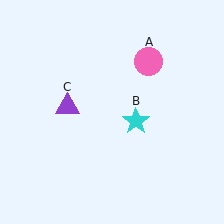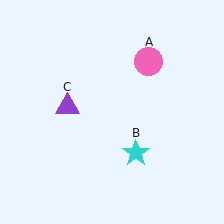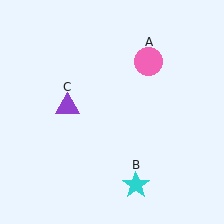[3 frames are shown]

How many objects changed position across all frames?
1 object changed position: cyan star (object B).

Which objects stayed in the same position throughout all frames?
Pink circle (object A) and purple triangle (object C) remained stationary.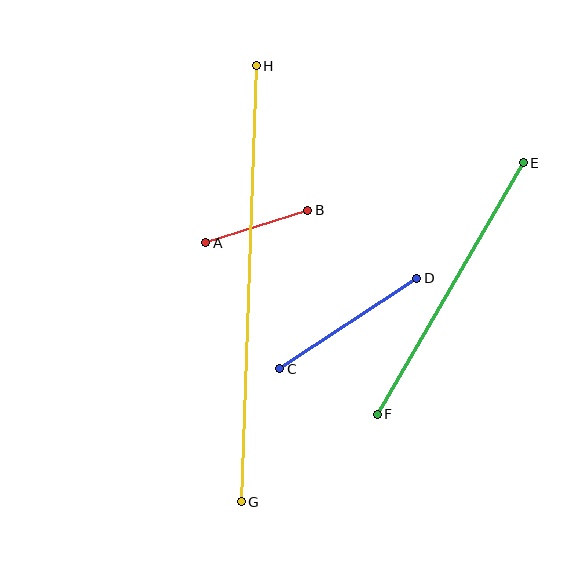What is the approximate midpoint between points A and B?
The midpoint is at approximately (257, 227) pixels.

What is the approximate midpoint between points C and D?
The midpoint is at approximately (348, 324) pixels.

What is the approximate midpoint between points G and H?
The midpoint is at approximately (249, 284) pixels.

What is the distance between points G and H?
The distance is approximately 436 pixels.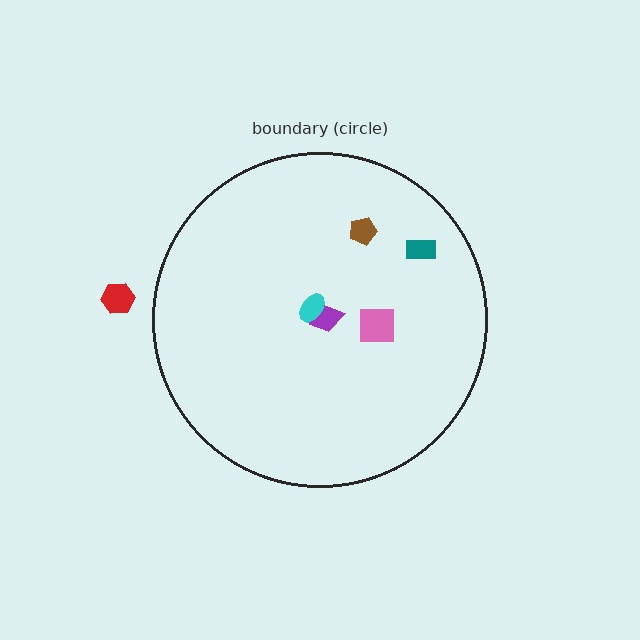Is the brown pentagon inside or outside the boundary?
Inside.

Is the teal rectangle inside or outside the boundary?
Inside.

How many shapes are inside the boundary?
5 inside, 1 outside.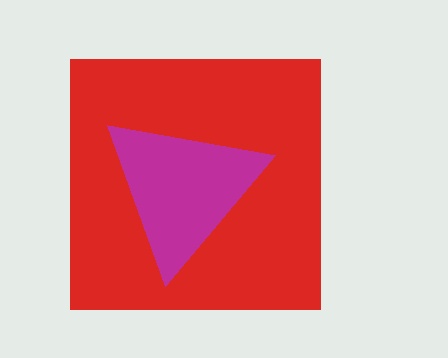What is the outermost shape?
The red square.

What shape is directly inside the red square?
The magenta triangle.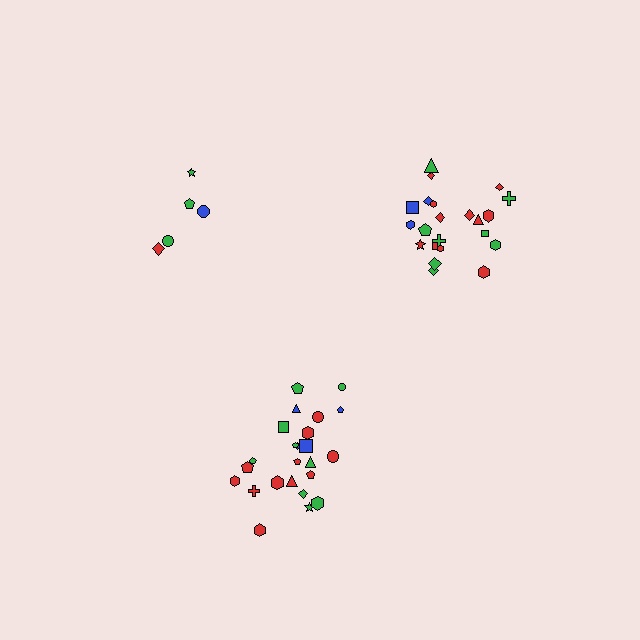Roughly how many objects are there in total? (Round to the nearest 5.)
Roughly 50 objects in total.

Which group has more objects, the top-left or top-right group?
The top-right group.